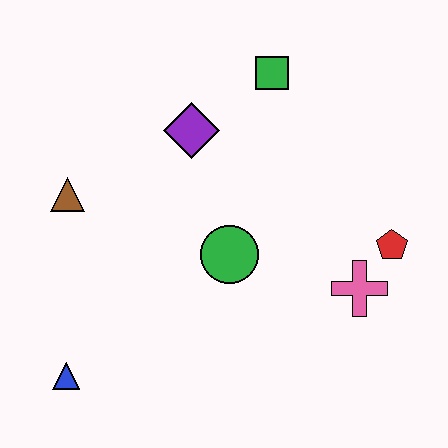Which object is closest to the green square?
The purple diamond is closest to the green square.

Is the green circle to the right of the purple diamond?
Yes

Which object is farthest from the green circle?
The blue triangle is farthest from the green circle.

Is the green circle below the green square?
Yes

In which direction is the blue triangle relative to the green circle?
The blue triangle is to the left of the green circle.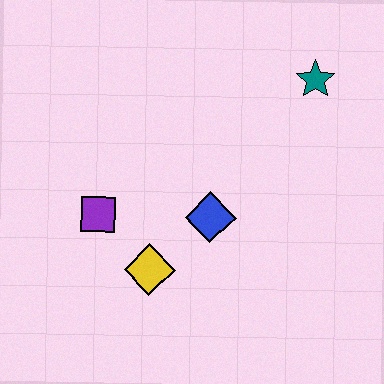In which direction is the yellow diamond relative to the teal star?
The yellow diamond is below the teal star.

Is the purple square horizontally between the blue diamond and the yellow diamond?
No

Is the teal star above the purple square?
Yes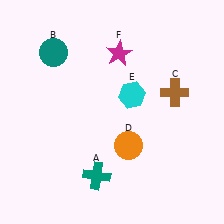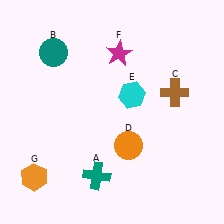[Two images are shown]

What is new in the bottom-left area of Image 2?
An orange hexagon (G) was added in the bottom-left area of Image 2.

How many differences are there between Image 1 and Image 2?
There is 1 difference between the two images.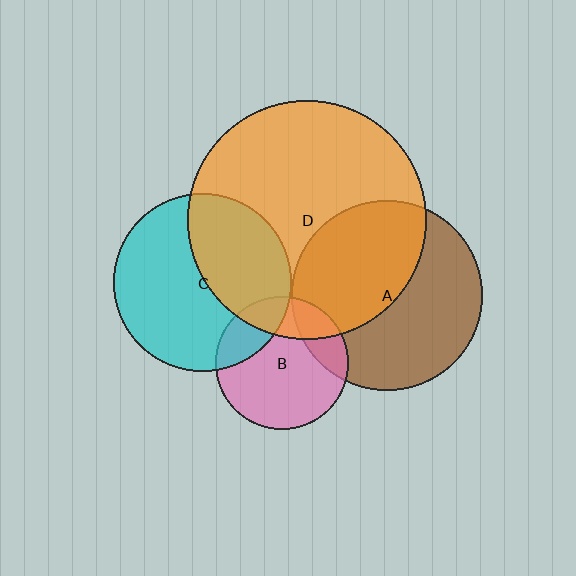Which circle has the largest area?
Circle D (orange).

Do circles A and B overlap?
Yes.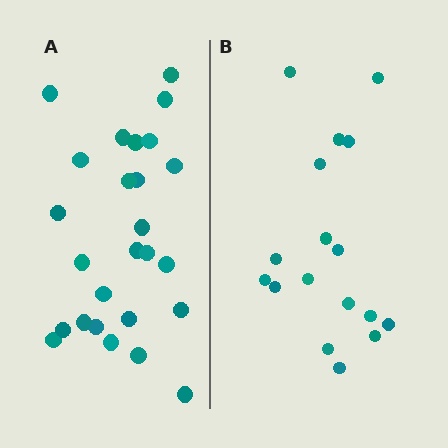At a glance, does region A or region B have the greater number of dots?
Region A (the left region) has more dots.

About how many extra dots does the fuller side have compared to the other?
Region A has roughly 8 or so more dots than region B.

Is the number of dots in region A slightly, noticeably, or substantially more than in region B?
Region A has substantially more. The ratio is roughly 1.5 to 1.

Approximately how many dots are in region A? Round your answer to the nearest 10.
About 30 dots. (The exact count is 26, which rounds to 30.)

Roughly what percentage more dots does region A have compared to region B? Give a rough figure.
About 55% more.